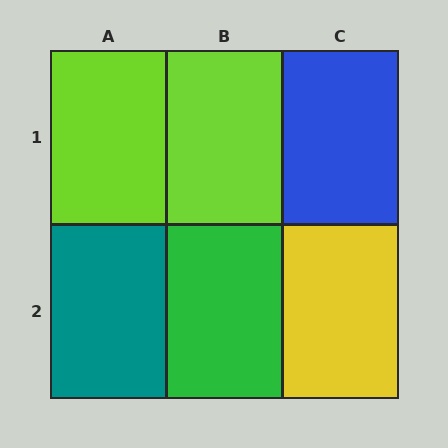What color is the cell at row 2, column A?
Teal.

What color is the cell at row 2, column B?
Green.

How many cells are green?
1 cell is green.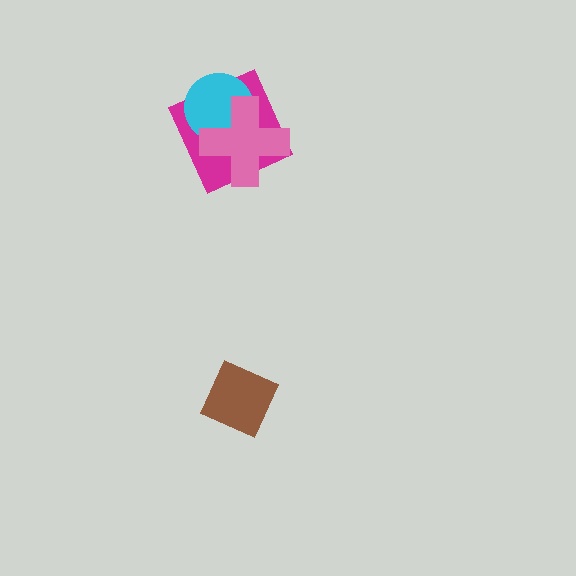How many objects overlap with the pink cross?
2 objects overlap with the pink cross.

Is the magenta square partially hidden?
Yes, it is partially covered by another shape.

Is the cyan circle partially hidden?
Yes, it is partially covered by another shape.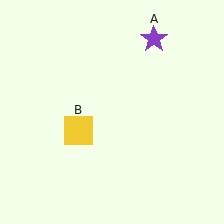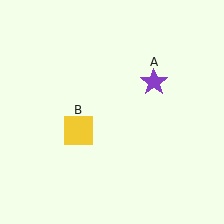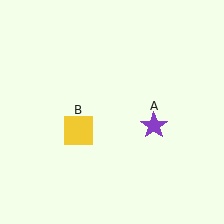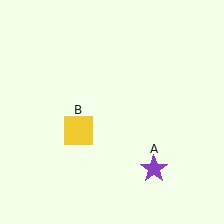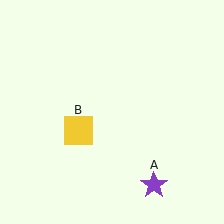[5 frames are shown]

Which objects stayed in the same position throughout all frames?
Yellow square (object B) remained stationary.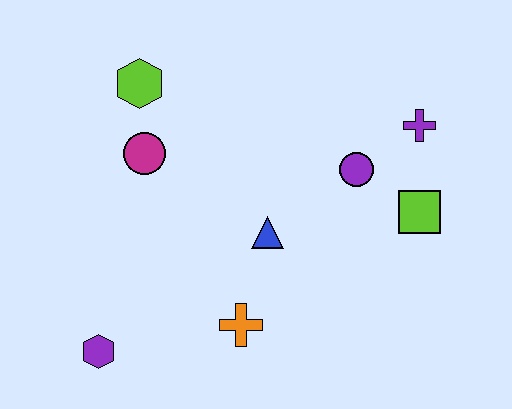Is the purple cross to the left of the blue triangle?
No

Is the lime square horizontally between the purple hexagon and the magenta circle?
No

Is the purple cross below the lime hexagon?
Yes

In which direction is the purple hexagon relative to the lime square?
The purple hexagon is to the left of the lime square.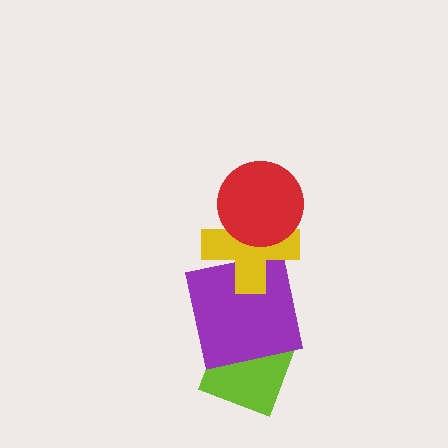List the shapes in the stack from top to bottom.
From top to bottom: the red circle, the yellow cross, the purple square, the lime diamond.